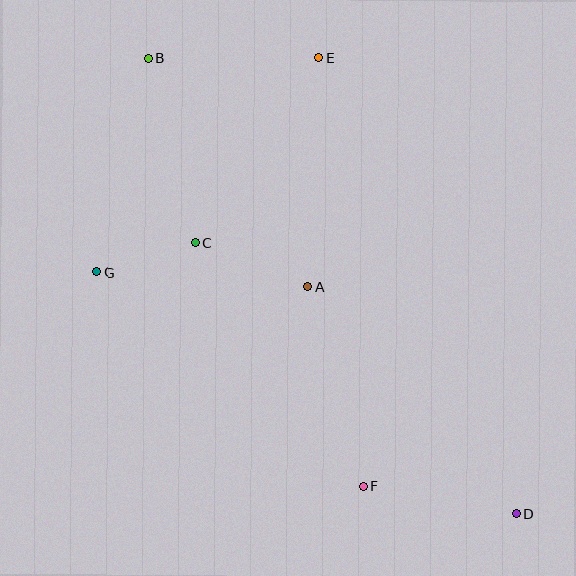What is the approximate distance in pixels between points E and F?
The distance between E and F is approximately 430 pixels.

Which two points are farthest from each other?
Points B and D are farthest from each other.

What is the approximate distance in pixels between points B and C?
The distance between B and C is approximately 191 pixels.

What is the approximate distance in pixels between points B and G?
The distance between B and G is approximately 220 pixels.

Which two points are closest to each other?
Points C and G are closest to each other.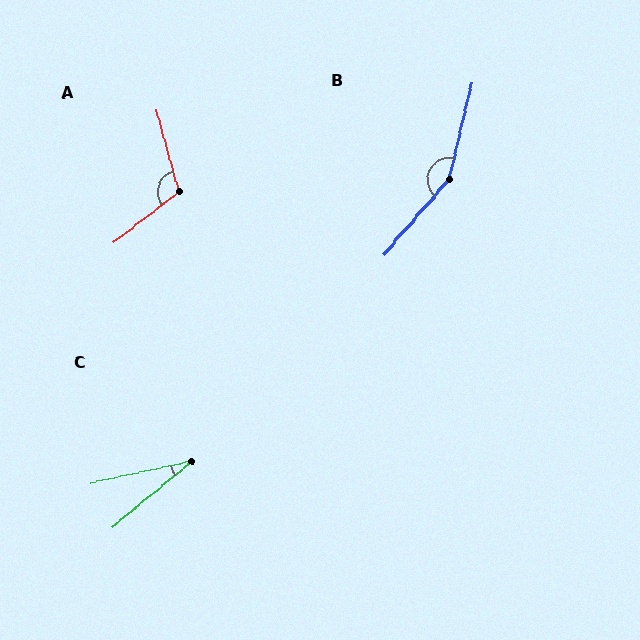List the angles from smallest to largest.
C (27°), A (113°), B (152°).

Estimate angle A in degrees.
Approximately 113 degrees.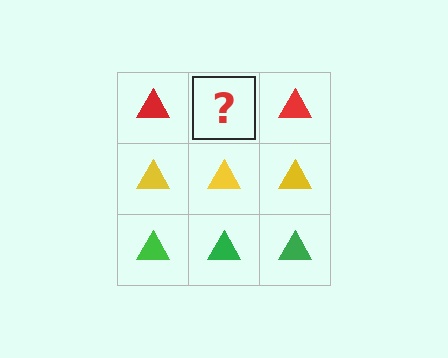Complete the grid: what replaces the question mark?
The question mark should be replaced with a red triangle.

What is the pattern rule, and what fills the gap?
The rule is that each row has a consistent color. The gap should be filled with a red triangle.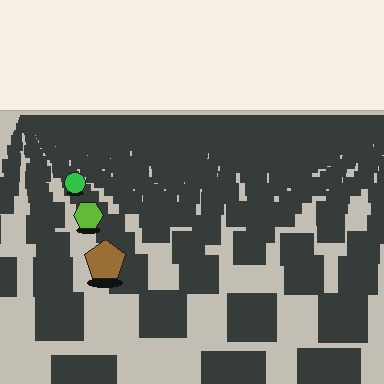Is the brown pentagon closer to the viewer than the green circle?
Yes. The brown pentagon is closer — you can tell from the texture gradient: the ground texture is coarser near it.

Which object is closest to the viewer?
The brown pentagon is closest. The texture marks near it are larger and more spread out.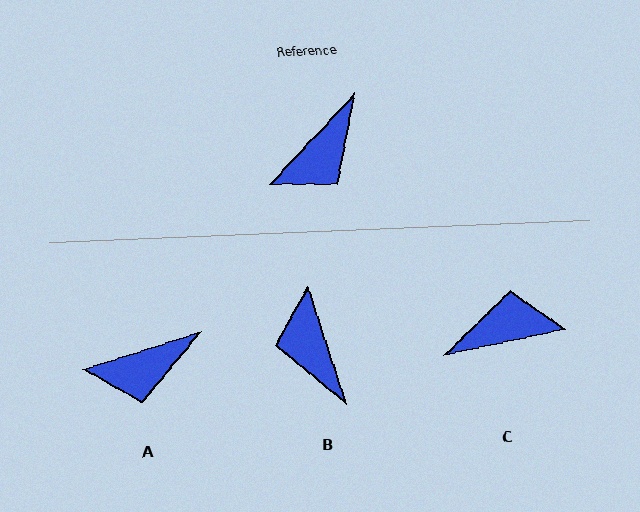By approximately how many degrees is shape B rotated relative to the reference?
Approximately 119 degrees clockwise.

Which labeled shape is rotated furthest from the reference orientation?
C, about 144 degrees away.